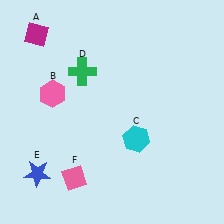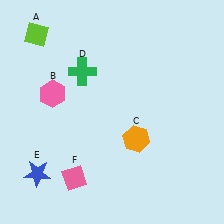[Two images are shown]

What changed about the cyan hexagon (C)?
In Image 1, C is cyan. In Image 2, it changed to orange.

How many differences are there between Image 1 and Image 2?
There are 2 differences between the two images.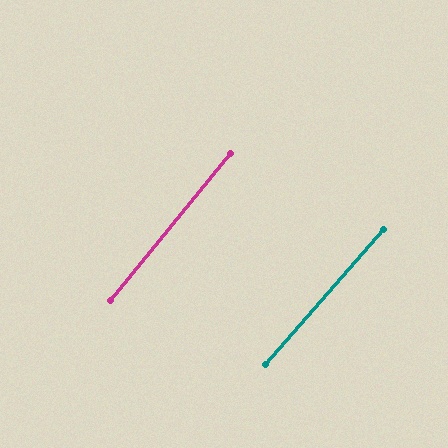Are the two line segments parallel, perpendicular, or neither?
Parallel — their directions differ by only 1.7°.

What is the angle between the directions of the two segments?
Approximately 2 degrees.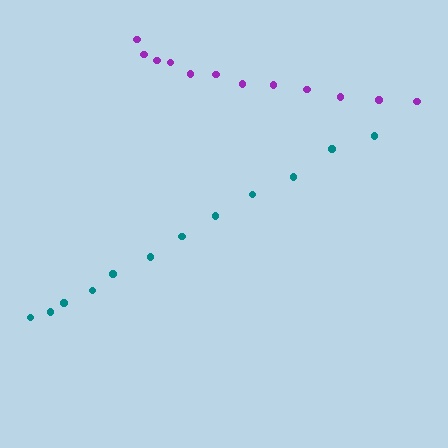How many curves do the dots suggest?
There are 2 distinct paths.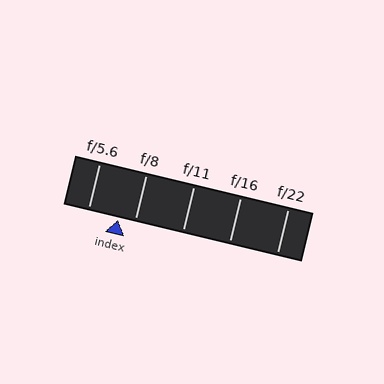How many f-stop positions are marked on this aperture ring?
There are 5 f-stop positions marked.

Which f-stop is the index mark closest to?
The index mark is closest to f/8.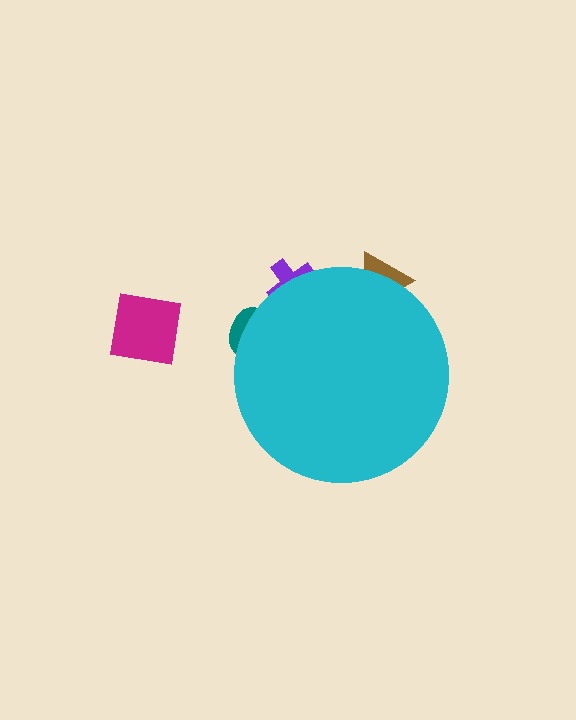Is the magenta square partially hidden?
No, the magenta square is fully visible.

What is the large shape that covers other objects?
A cyan circle.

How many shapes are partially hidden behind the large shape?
3 shapes are partially hidden.